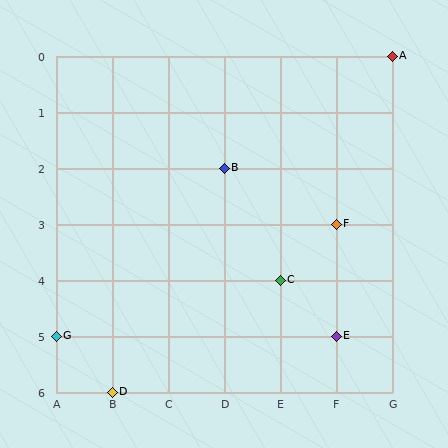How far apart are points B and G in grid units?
Points B and G are 3 columns and 3 rows apart (about 4.2 grid units diagonally).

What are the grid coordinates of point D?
Point D is at grid coordinates (B, 6).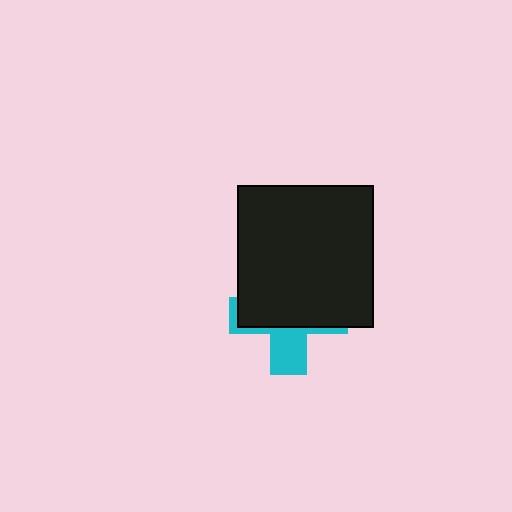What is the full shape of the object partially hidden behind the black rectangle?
The partially hidden object is a cyan cross.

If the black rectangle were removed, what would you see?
You would see the complete cyan cross.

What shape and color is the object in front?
The object in front is a black rectangle.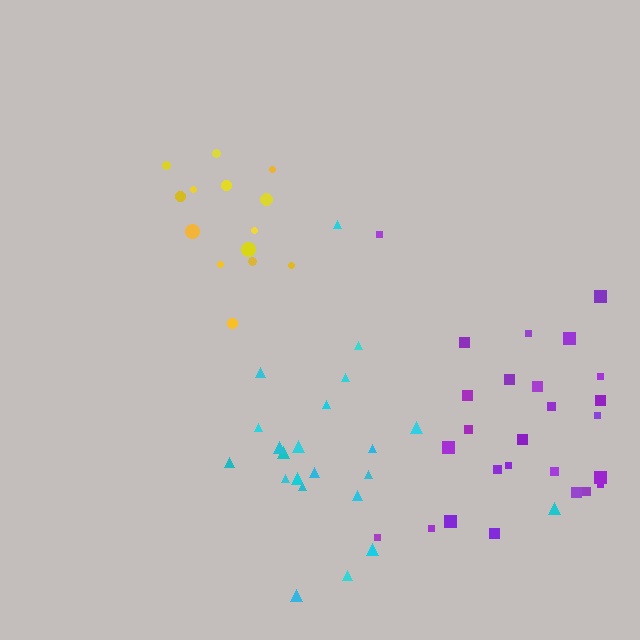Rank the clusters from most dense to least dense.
yellow, purple, cyan.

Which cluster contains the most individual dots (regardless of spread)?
Purple (27).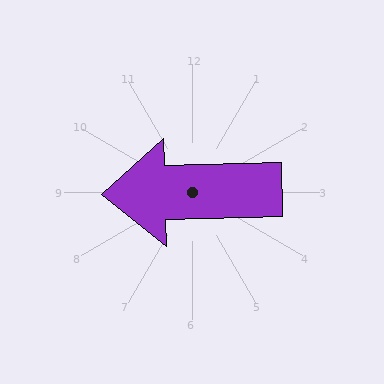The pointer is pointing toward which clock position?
Roughly 9 o'clock.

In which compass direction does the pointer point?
West.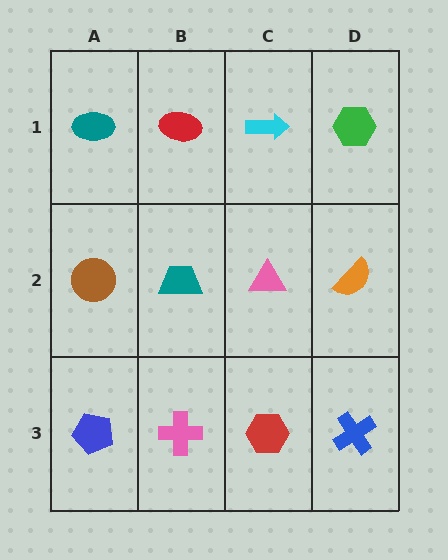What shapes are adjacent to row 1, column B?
A teal trapezoid (row 2, column B), a teal ellipse (row 1, column A), a cyan arrow (row 1, column C).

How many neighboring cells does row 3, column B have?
3.